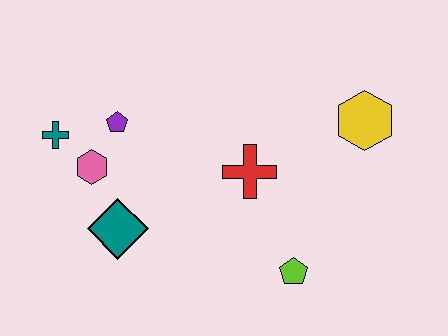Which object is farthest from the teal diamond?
The yellow hexagon is farthest from the teal diamond.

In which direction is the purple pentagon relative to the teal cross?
The purple pentagon is to the right of the teal cross.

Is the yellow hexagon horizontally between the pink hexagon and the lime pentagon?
No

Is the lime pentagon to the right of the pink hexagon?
Yes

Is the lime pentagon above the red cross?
No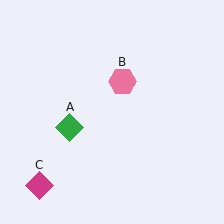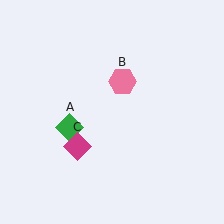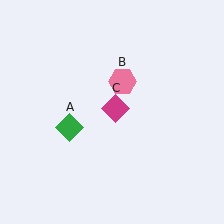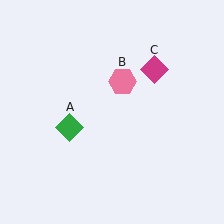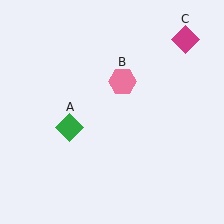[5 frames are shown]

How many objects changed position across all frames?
1 object changed position: magenta diamond (object C).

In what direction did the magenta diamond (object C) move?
The magenta diamond (object C) moved up and to the right.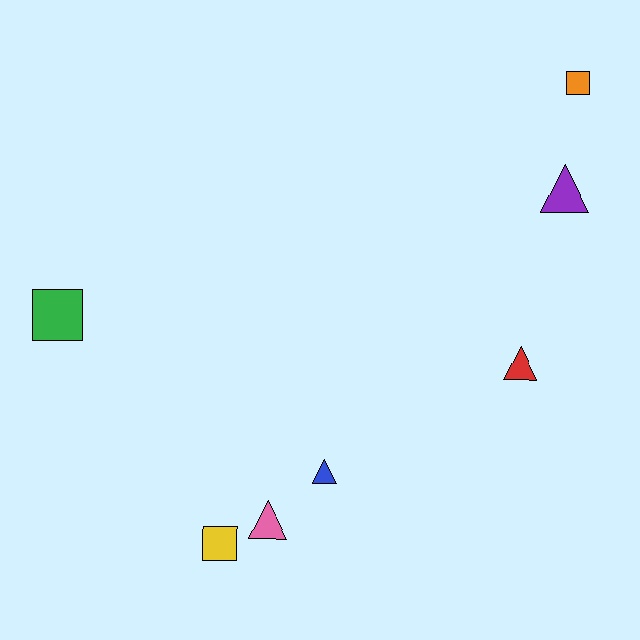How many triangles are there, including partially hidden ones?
There are 4 triangles.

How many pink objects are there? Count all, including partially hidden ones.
There is 1 pink object.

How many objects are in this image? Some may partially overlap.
There are 7 objects.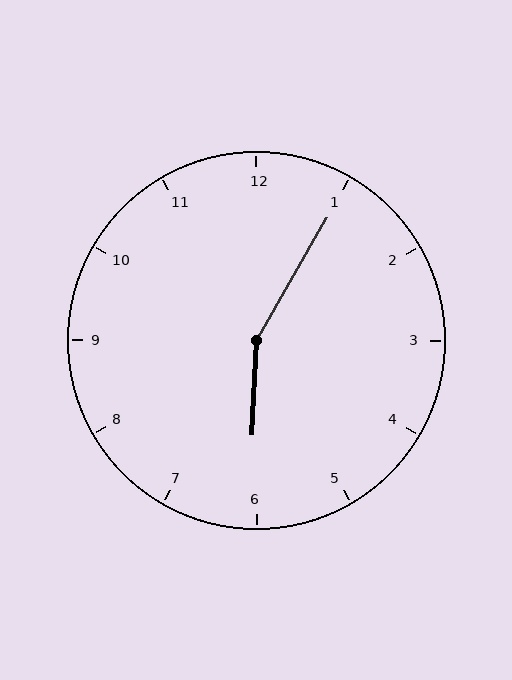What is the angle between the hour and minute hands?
Approximately 152 degrees.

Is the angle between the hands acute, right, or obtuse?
It is obtuse.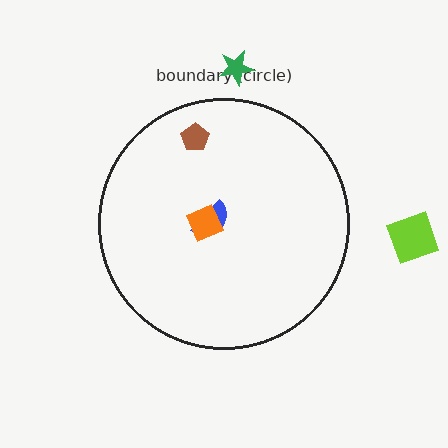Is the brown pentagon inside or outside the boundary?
Inside.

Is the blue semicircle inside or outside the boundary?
Inside.